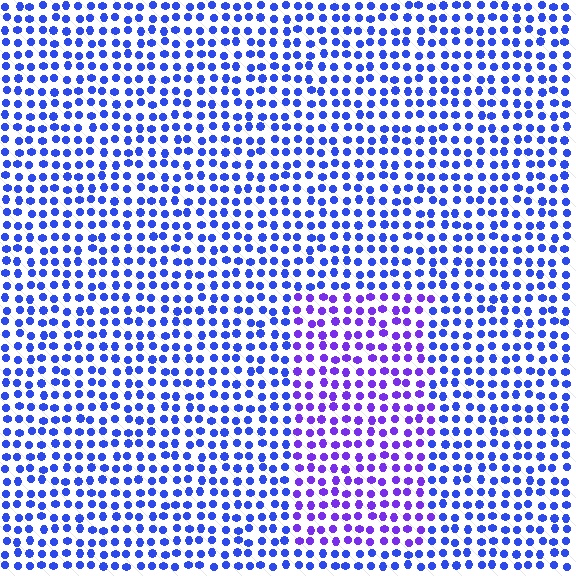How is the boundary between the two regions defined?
The boundary is defined purely by a slight shift in hue (about 33 degrees). Spacing, size, and orientation are identical on both sides.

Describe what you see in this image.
The image is filled with small blue elements in a uniform arrangement. A rectangle-shaped region is visible where the elements are tinted to a slightly different hue, forming a subtle color boundary.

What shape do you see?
I see a rectangle.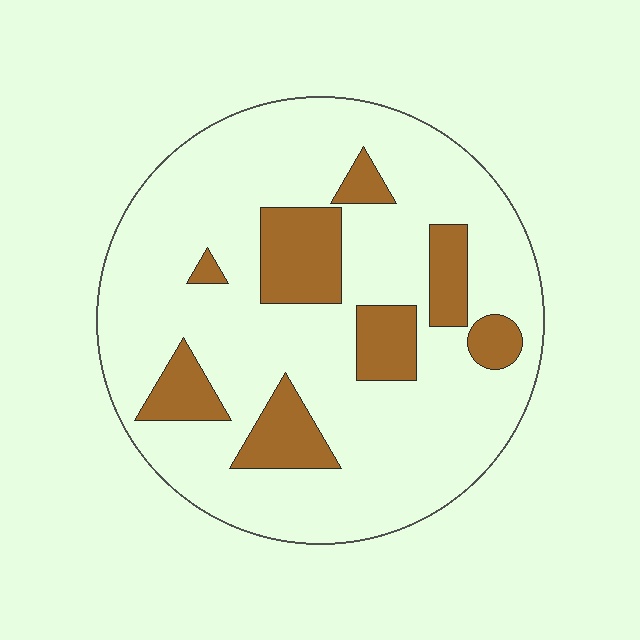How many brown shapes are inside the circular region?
8.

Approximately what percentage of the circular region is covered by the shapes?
Approximately 20%.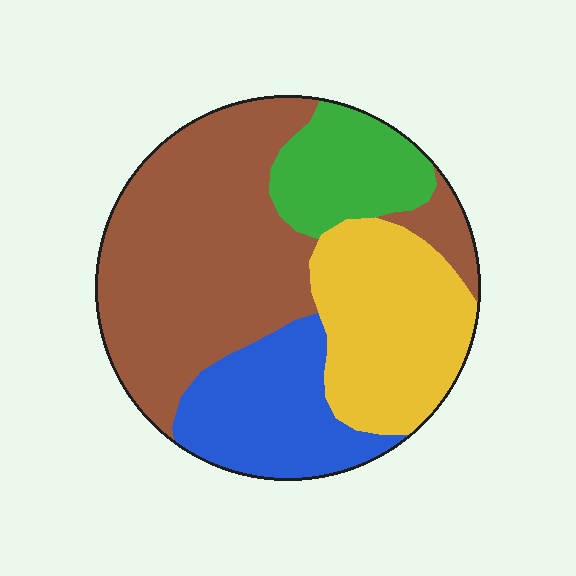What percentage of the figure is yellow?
Yellow takes up about one quarter (1/4) of the figure.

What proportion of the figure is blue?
Blue covers about 20% of the figure.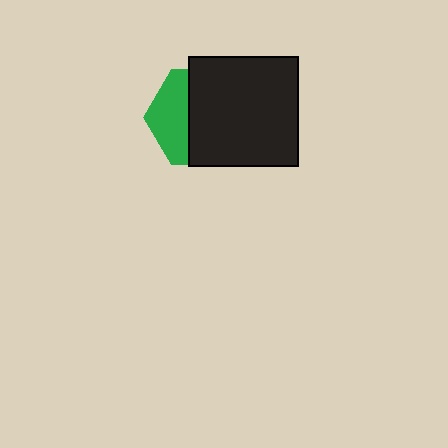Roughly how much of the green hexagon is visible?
A small part of it is visible (roughly 37%).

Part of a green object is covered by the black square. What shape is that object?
It is a hexagon.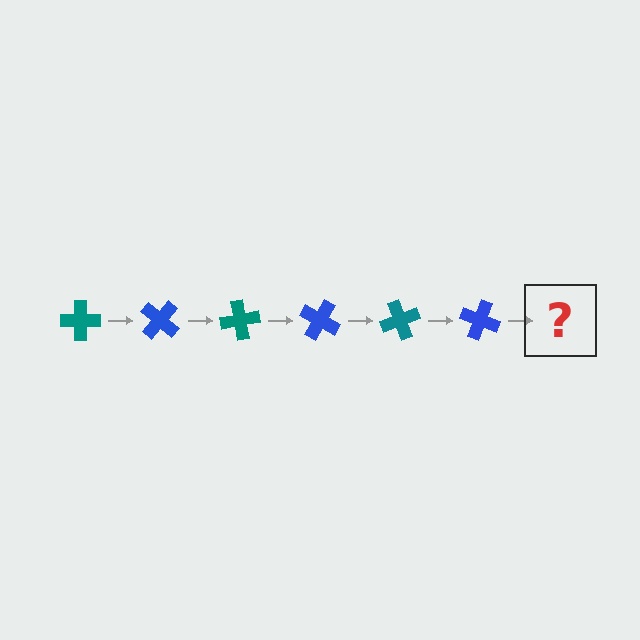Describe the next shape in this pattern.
It should be a teal cross, rotated 240 degrees from the start.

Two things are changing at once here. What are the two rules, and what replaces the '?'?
The two rules are that it rotates 40 degrees each step and the color cycles through teal and blue. The '?' should be a teal cross, rotated 240 degrees from the start.